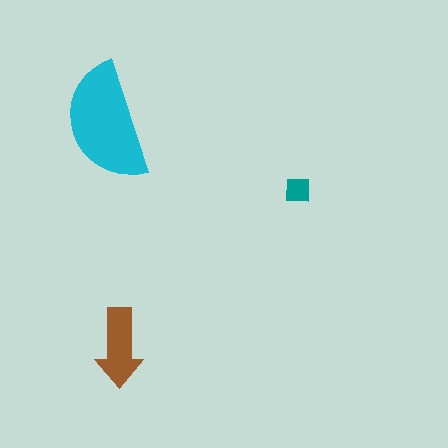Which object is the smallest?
The teal square.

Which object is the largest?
The cyan semicircle.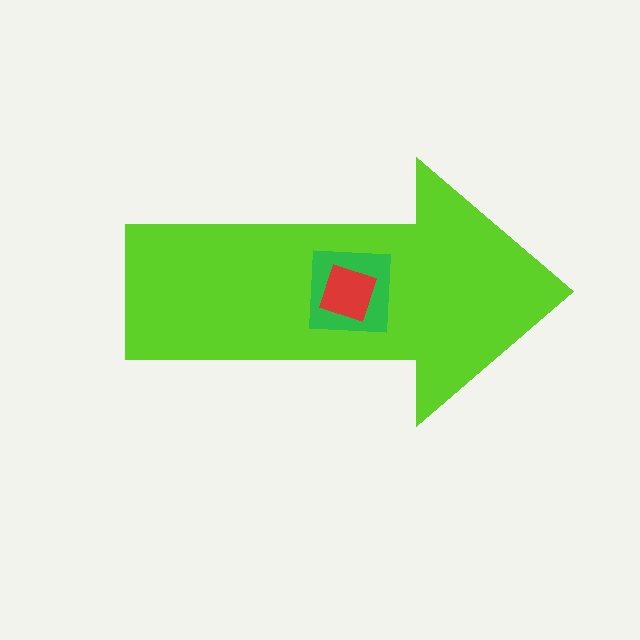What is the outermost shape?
The lime arrow.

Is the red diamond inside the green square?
Yes.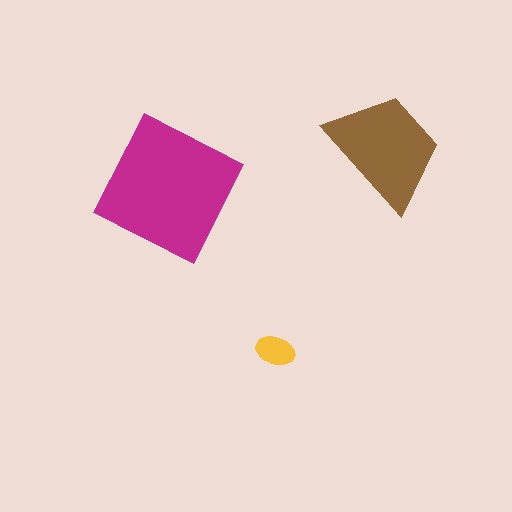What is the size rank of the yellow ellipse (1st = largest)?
3rd.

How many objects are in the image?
There are 3 objects in the image.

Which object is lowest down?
The yellow ellipse is bottommost.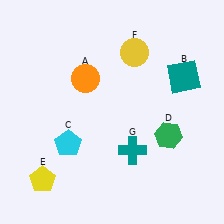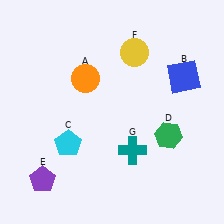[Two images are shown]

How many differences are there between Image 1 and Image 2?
There are 2 differences between the two images.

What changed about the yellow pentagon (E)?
In Image 1, E is yellow. In Image 2, it changed to purple.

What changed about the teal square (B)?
In Image 1, B is teal. In Image 2, it changed to blue.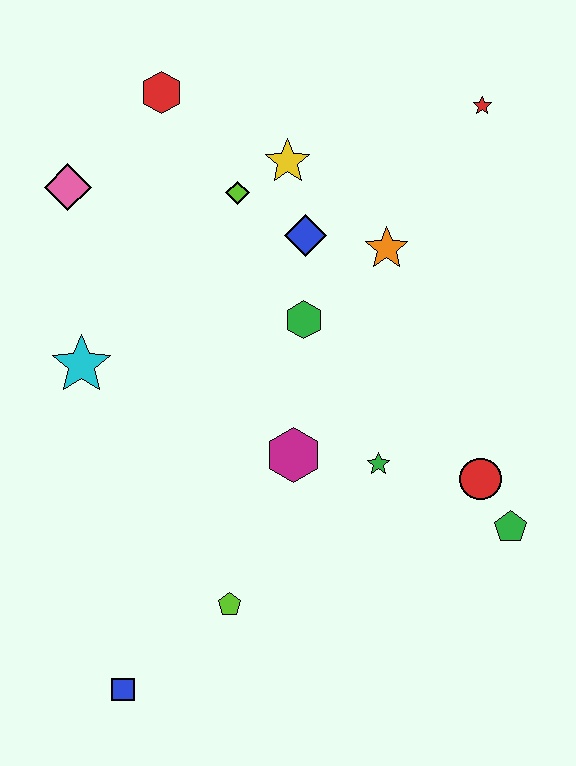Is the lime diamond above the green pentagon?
Yes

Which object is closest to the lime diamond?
The yellow star is closest to the lime diamond.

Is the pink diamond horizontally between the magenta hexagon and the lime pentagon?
No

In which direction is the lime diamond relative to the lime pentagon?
The lime diamond is above the lime pentagon.